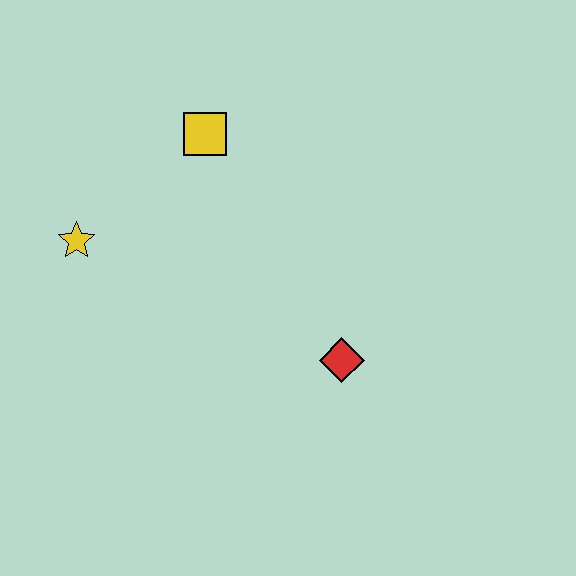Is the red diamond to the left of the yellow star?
No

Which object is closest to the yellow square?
The yellow star is closest to the yellow square.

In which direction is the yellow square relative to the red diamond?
The yellow square is above the red diamond.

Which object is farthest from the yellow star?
The red diamond is farthest from the yellow star.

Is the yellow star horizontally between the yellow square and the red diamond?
No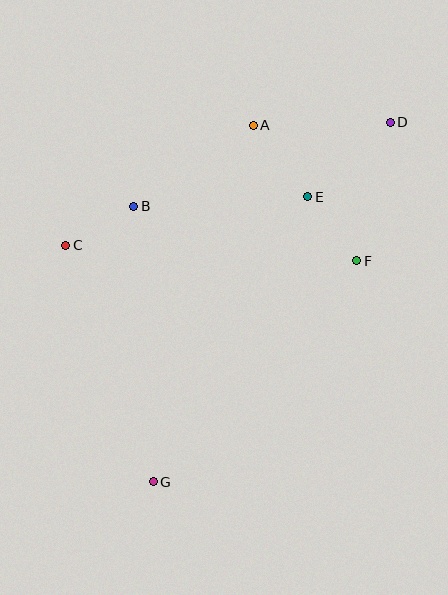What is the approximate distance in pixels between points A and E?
The distance between A and E is approximately 90 pixels.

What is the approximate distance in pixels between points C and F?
The distance between C and F is approximately 291 pixels.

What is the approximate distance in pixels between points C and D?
The distance between C and D is approximately 347 pixels.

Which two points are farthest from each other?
Points D and G are farthest from each other.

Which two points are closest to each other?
Points B and C are closest to each other.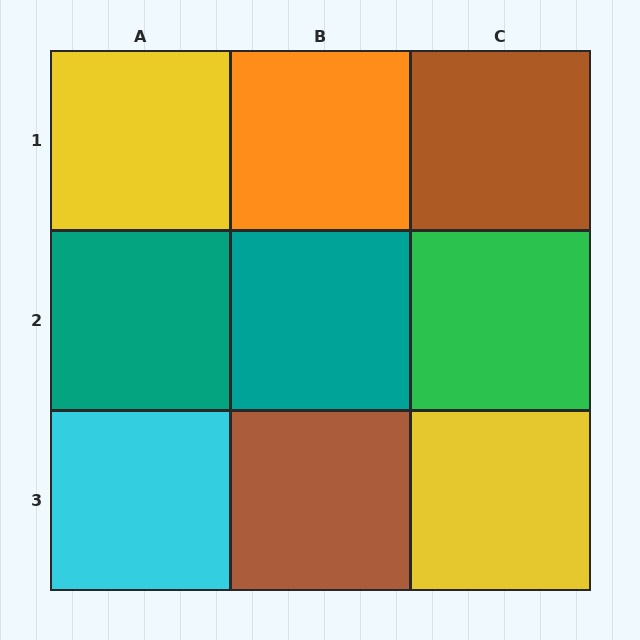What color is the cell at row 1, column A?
Yellow.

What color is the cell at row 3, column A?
Cyan.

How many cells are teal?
2 cells are teal.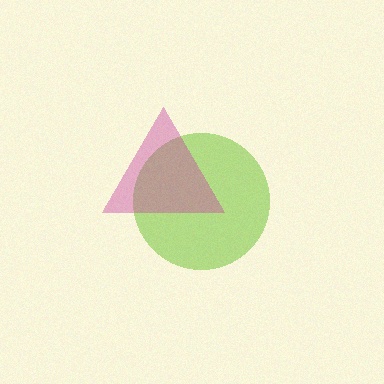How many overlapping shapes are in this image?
There are 2 overlapping shapes in the image.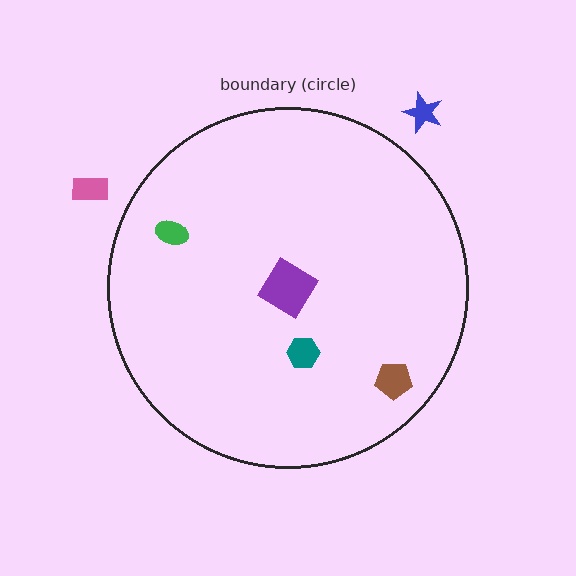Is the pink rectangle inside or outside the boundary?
Outside.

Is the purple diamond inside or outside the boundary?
Inside.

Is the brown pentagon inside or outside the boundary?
Inside.